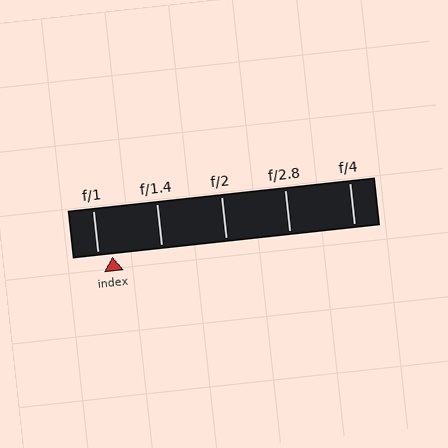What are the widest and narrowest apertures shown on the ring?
The widest aperture shown is f/1 and the narrowest is f/4.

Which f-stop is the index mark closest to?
The index mark is closest to f/1.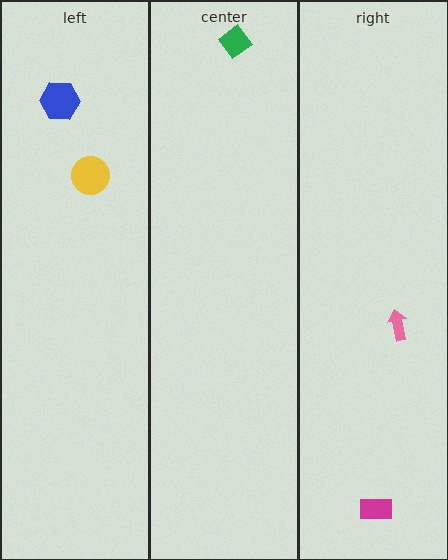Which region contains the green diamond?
The center region.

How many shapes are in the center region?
1.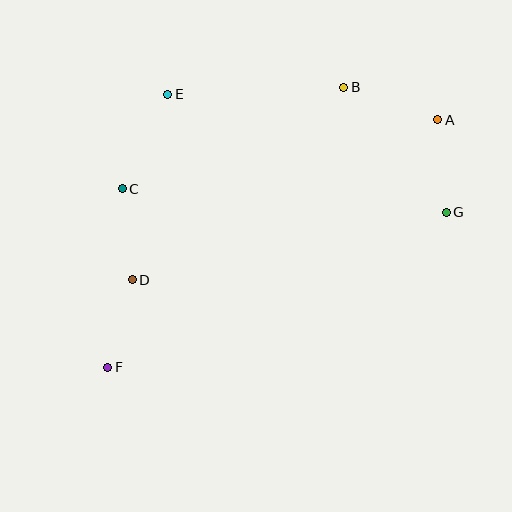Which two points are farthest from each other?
Points A and F are farthest from each other.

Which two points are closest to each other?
Points D and F are closest to each other.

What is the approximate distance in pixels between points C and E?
The distance between C and E is approximately 105 pixels.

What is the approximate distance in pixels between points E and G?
The distance between E and G is approximately 303 pixels.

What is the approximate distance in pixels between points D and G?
The distance between D and G is approximately 321 pixels.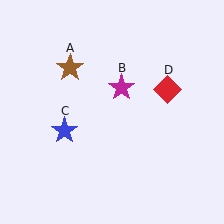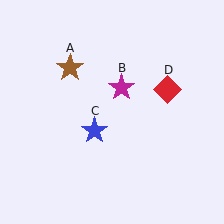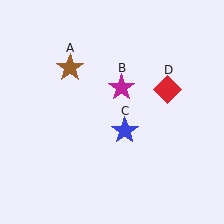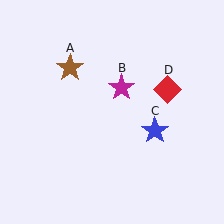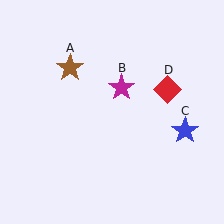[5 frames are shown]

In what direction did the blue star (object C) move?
The blue star (object C) moved right.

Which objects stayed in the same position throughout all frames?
Brown star (object A) and magenta star (object B) and red diamond (object D) remained stationary.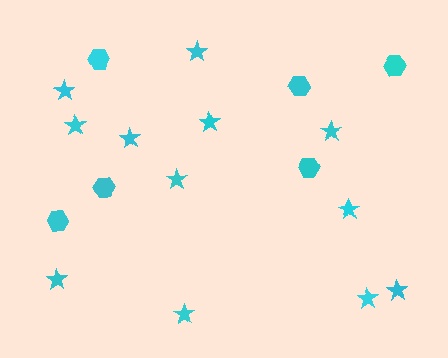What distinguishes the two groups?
There are 2 groups: one group of stars (12) and one group of hexagons (6).